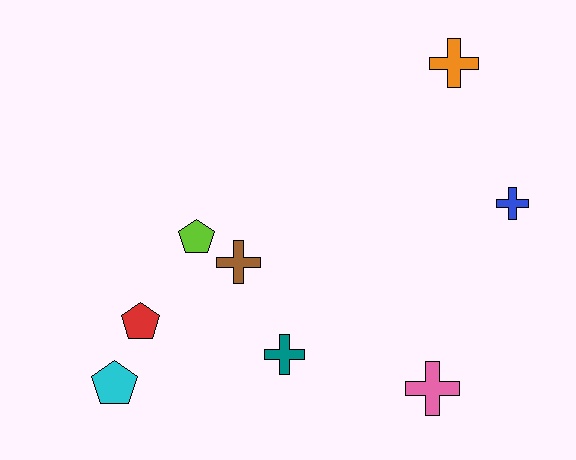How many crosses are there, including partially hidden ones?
There are 5 crosses.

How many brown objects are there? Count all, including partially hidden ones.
There is 1 brown object.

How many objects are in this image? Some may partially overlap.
There are 8 objects.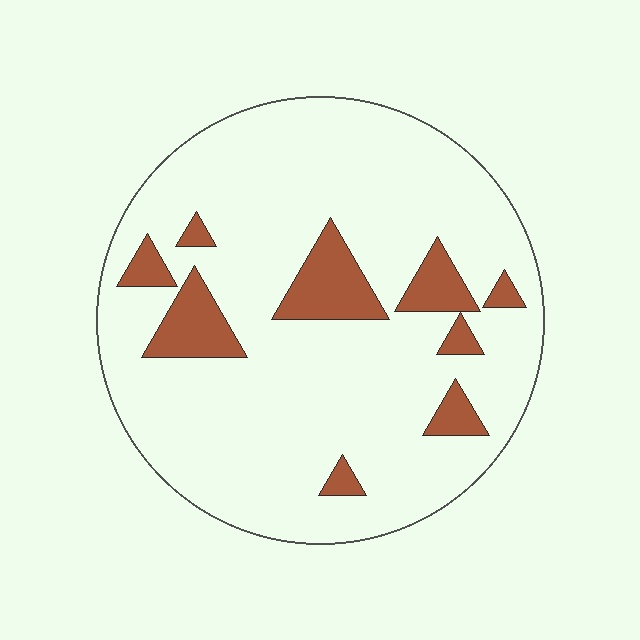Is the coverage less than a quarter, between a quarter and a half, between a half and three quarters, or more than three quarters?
Less than a quarter.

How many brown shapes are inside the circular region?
9.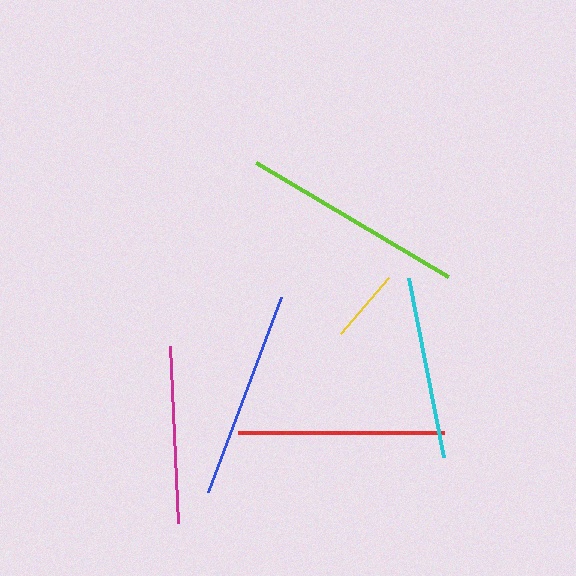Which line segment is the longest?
The lime line is the longest at approximately 223 pixels.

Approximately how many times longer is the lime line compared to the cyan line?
The lime line is approximately 1.2 times the length of the cyan line.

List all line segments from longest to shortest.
From longest to shortest: lime, blue, red, cyan, magenta, yellow.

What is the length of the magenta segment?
The magenta segment is approximately 178 pixels long.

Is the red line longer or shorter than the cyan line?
The red line is longer than the cyan line.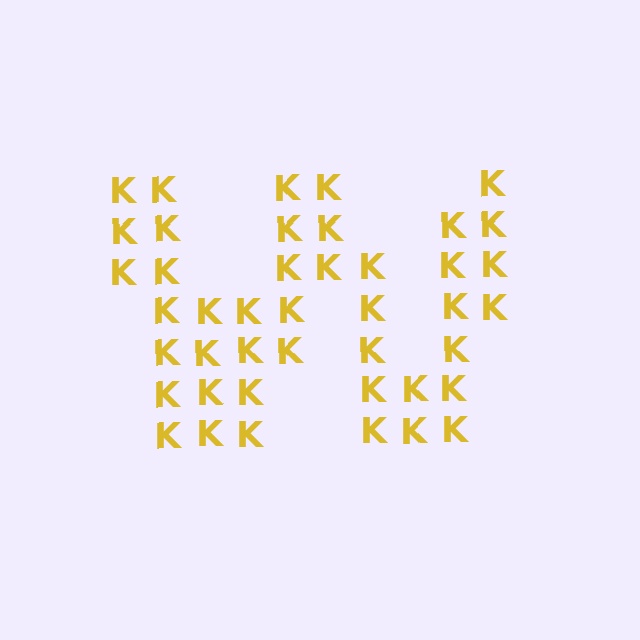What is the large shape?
The large shape is the letter W.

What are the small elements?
The small elements are letter K's.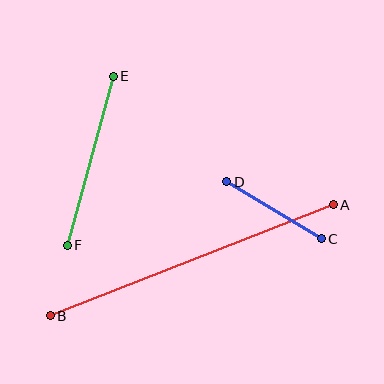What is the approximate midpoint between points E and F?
The midpoint is at approximately (90, 161) pixels.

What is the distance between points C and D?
The distance is approximately 110 pixels.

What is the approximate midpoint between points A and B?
The midpoint is at approximately (192, 260) pixels.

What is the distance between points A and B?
The distance is approximately 304 pixels.